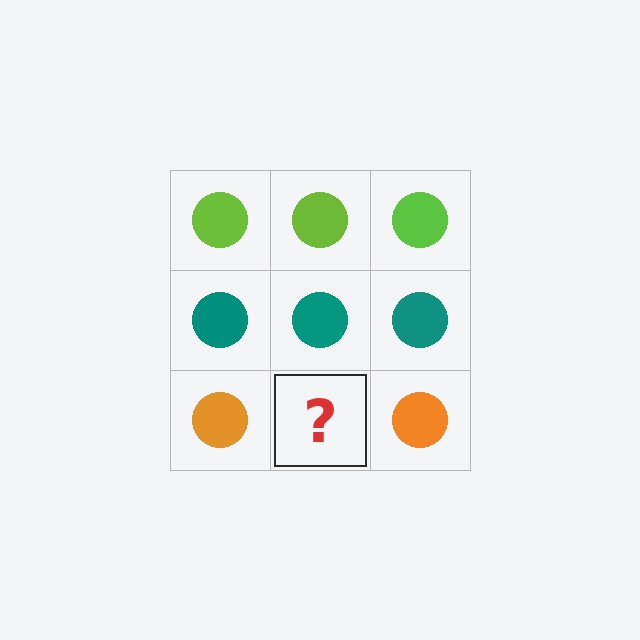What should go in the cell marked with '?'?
The missing cell should contain an orange circle.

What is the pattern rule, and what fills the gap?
The rule is that each row has a consistent color. The gap should be filled with an orange circle.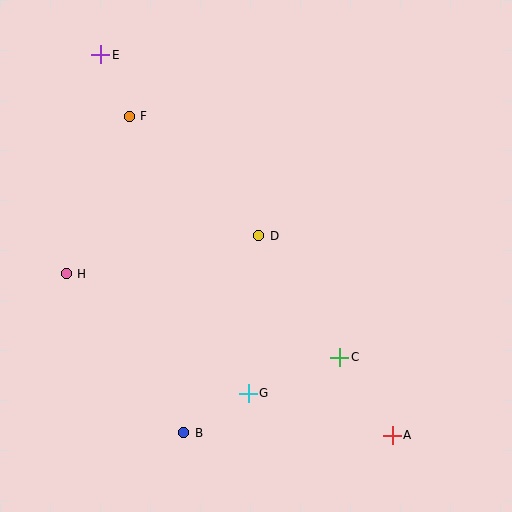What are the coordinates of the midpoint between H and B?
The midpoint between H and B is at (125, 353).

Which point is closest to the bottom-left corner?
Point B is closest to the bottom-left corner.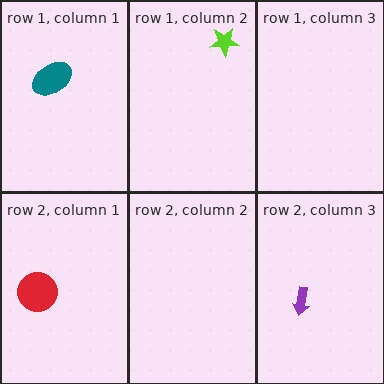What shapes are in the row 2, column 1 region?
The red circle.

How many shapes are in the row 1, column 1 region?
1.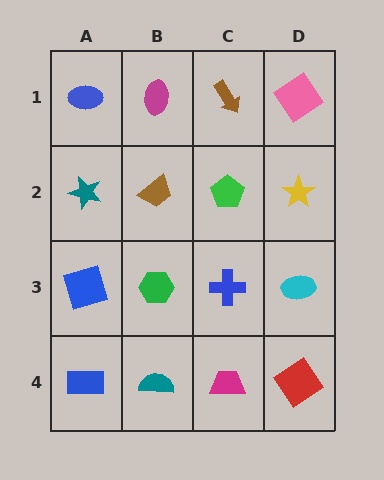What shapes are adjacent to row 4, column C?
A blue cross (row 3, column C), a teal semicircle (row 4, column B), a red diamond (row 4, column D).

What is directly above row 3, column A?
A teal star.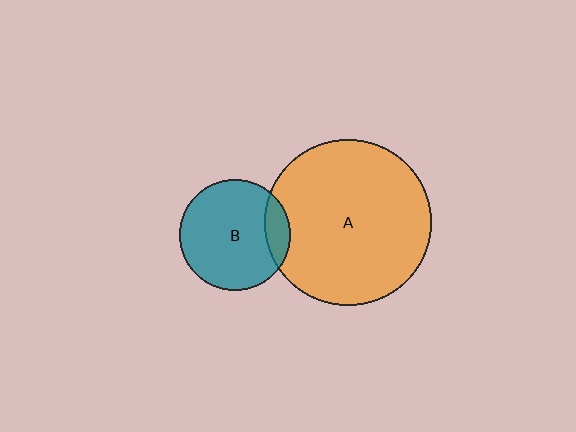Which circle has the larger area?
Circle A (orange).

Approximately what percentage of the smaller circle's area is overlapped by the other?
Approximately 15%.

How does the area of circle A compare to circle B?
Approximately 2.2 times.